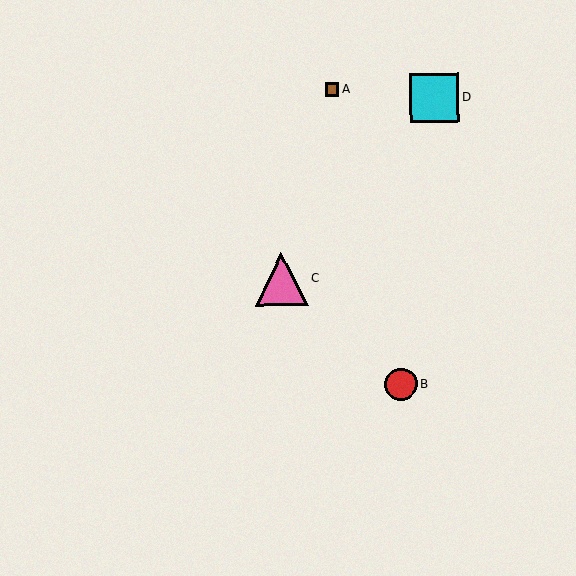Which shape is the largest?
The pink triangle (labeled C) is the largest.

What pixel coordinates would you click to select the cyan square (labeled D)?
Click at (434, 98) to select the cyan square D.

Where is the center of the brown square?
The center of the brown square is at (332, 90).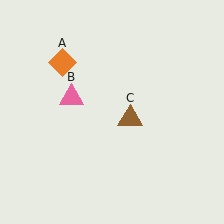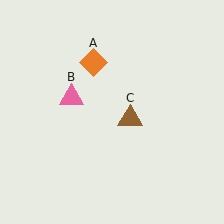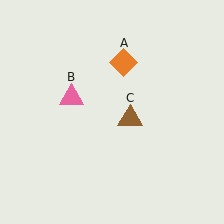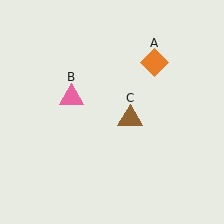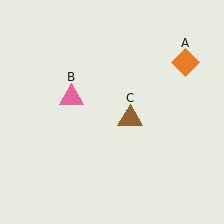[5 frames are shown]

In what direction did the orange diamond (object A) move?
The orange diamond (object A) moved right.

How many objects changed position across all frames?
1 object changed position: orange diamond (object A).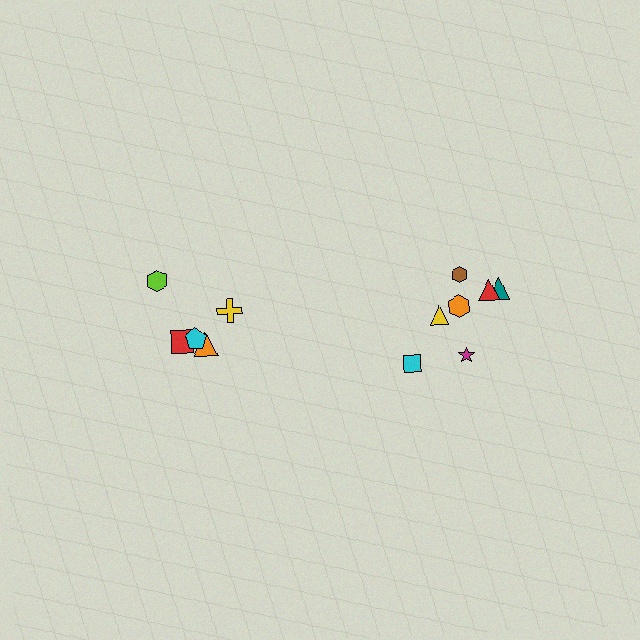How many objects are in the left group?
There are 5 objects.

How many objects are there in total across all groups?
There are 12 objects.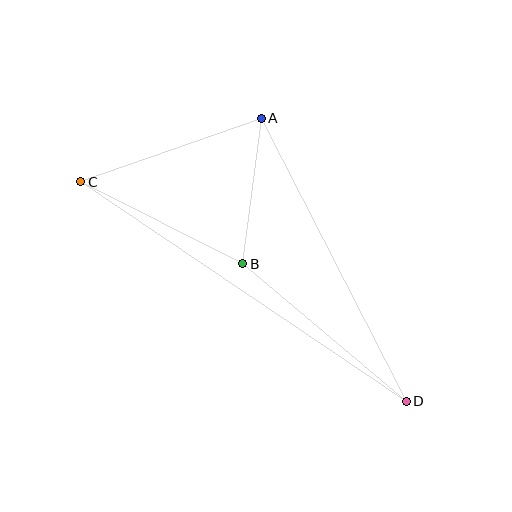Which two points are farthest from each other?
Points C and D are farthest from each other.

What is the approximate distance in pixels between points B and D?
The distance between B and D is approximately 214 pixels.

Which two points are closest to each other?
Points A and B are closest to each other.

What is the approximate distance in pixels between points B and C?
The distance between B and C is approximately 181 pixels.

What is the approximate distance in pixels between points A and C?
The distance between A and C is approximately 192 pixels.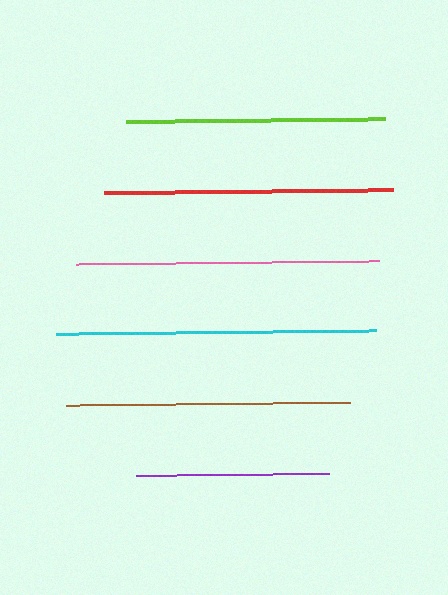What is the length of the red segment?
The red segment is approximately 289 pixels long.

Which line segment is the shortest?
The purple line is the shortest at approximately 192 pixels.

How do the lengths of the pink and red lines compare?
The pink and red lines are approximately the same length.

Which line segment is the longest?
The cyan line is the longest at approximately 320 pixels.